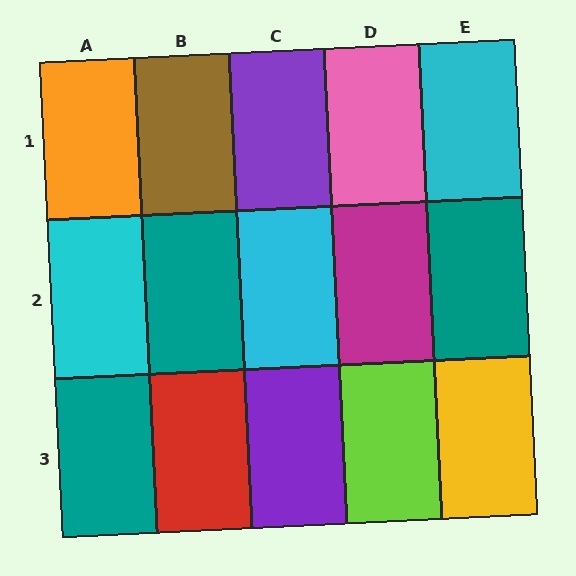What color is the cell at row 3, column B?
Red.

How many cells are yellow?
1 cell is yellow.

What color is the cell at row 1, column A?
Orange.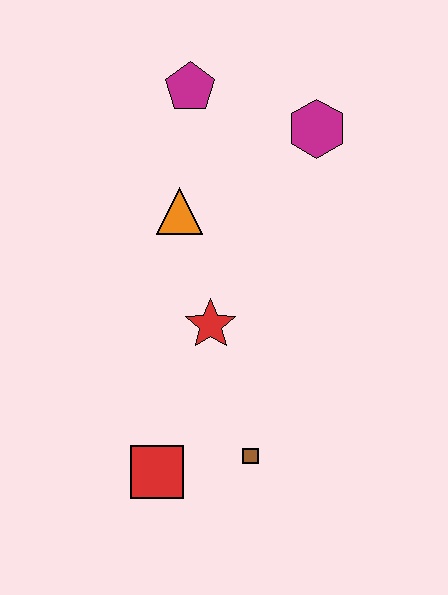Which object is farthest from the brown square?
The magenta pentagon is farthest from the brown square.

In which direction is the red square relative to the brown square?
The red square is to the left of the brown square.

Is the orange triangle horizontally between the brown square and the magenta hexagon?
No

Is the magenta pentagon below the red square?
No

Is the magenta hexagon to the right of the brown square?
Yes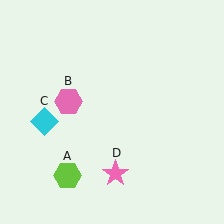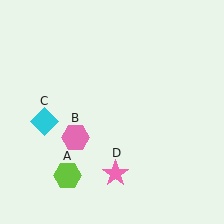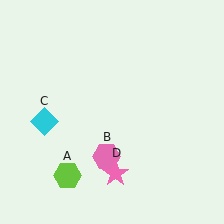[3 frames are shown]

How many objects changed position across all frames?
1 object changed position: pink hexagon (object B).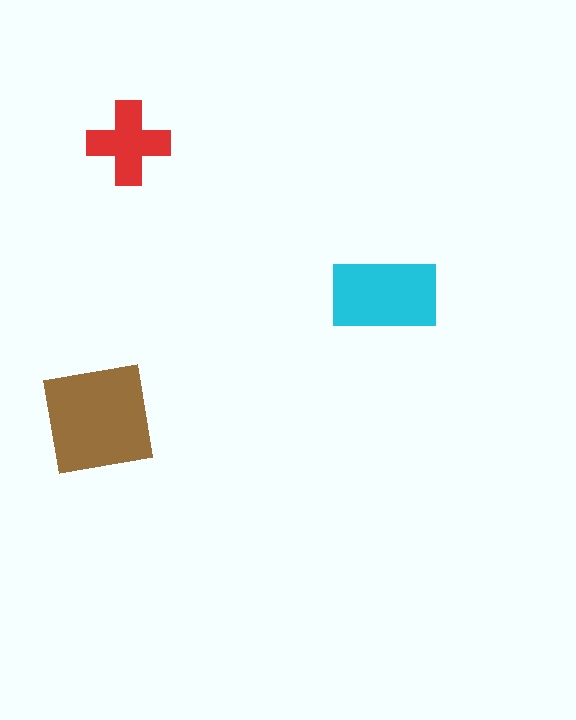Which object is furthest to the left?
The brown square is leftmost.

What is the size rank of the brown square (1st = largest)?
1st.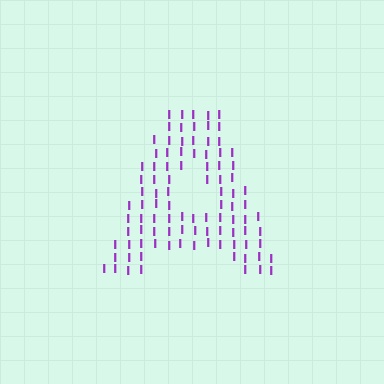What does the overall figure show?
The overall figure shows the letter A.